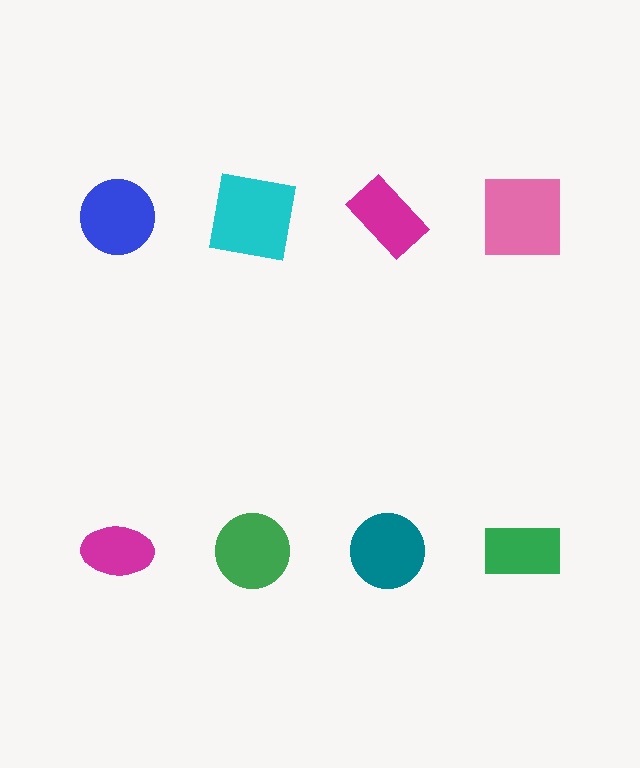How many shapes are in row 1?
4 shapes.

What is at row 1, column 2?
A cyan square.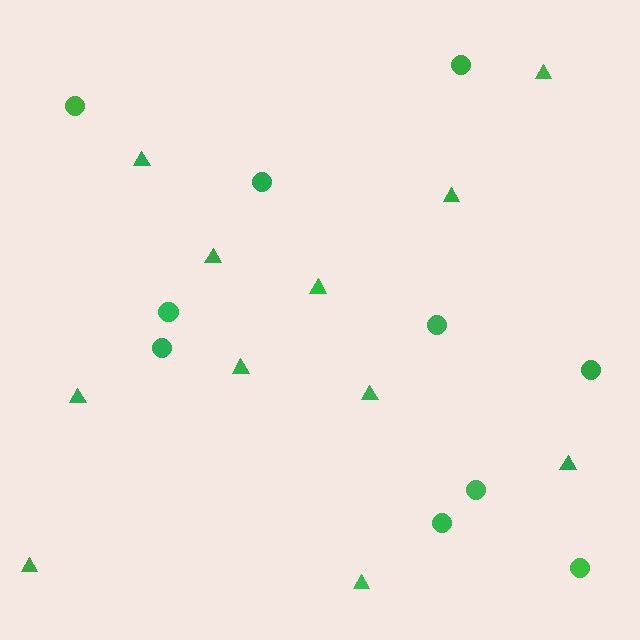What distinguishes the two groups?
There are 2 groups: one group of triangles (11) and one group of circles (10).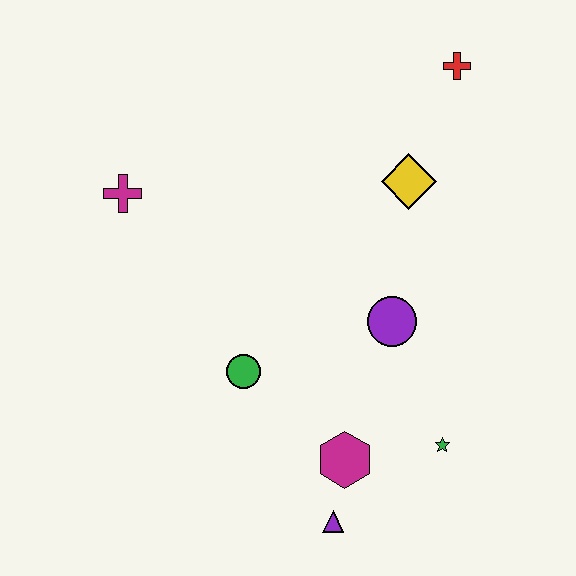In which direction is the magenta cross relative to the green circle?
The magenta cross is above the green circle.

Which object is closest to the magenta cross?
The green circle is closest to the magenta cross.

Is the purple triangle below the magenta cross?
Yes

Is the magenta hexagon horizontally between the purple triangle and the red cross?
Yes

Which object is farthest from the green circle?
The red cross is farthest from the green circle.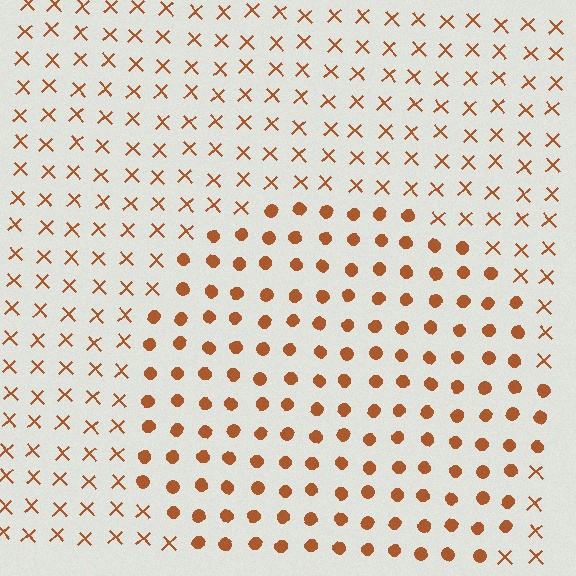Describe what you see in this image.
The image is filled with small brown elements arranged in a uniform grid. A circle-shaped region contains circles, while the surrounding area contains X marks. The boundary is defined purely by the change in element shape.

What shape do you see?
I see a circle.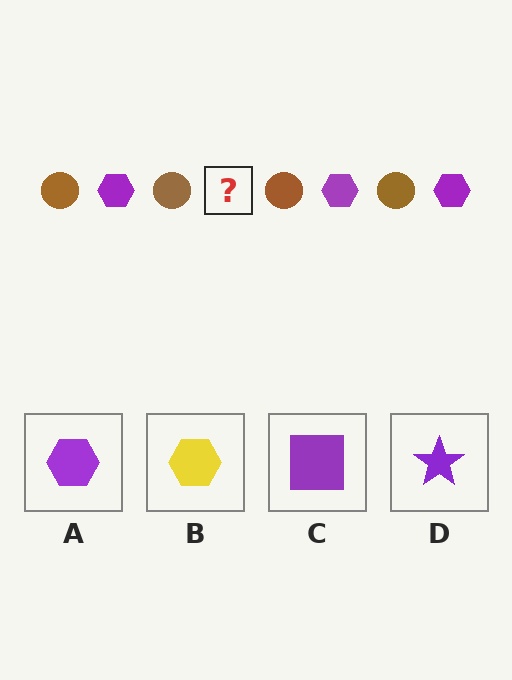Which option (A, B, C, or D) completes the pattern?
A.